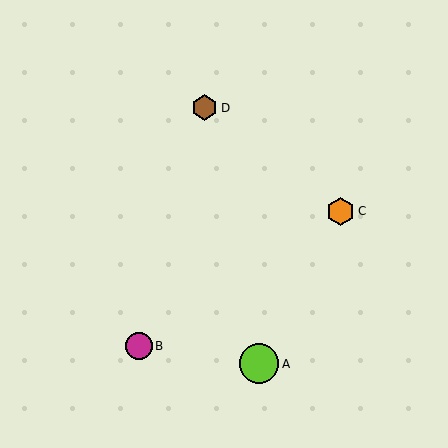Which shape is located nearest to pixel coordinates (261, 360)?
The lime circle (labeled A) at (259, 364) is nearest to that location.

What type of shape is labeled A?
Shape A is a lime circle.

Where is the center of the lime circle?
The center of the lime circle is at (259, 364).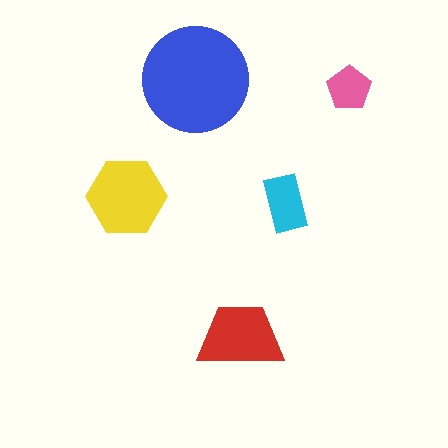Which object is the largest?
The blue circle.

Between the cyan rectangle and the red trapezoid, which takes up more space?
The red trapezoid.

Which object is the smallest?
The pink pentagon.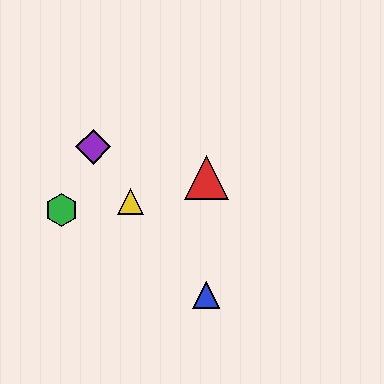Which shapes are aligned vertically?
The red triangle, the blue triangle are aligned vertically.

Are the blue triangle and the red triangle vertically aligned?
Yes, both are at x≈206.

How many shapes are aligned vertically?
2 shapes (the red triangle, the blue triangle) are aligned vertically.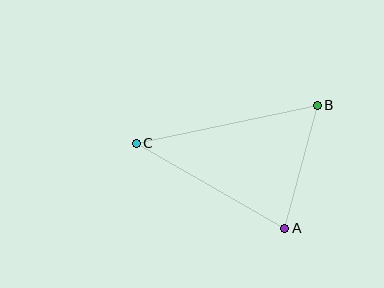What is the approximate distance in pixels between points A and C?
The distance between A and C is approximately 172 pixels.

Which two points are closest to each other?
Points A and B are closest to each other.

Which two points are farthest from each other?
Points B and C are farthest from each other.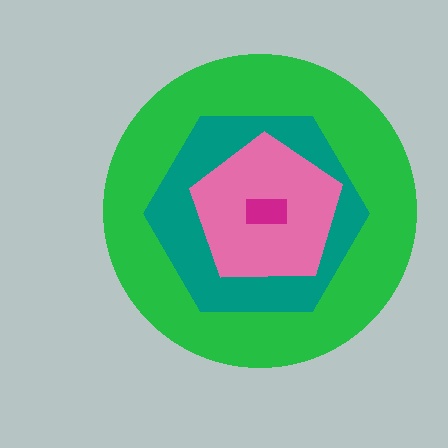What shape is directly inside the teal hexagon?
The pink pentagon.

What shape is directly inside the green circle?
The teal hexagon.